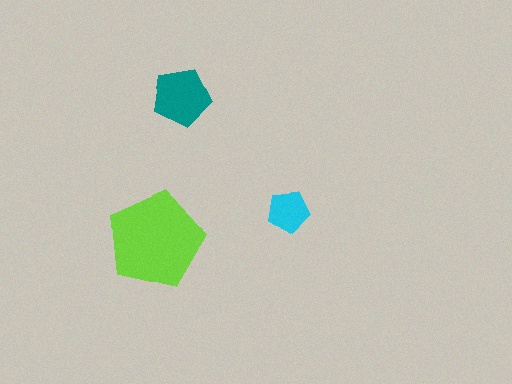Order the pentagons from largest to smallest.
the lime one, the teal one, the cyan one.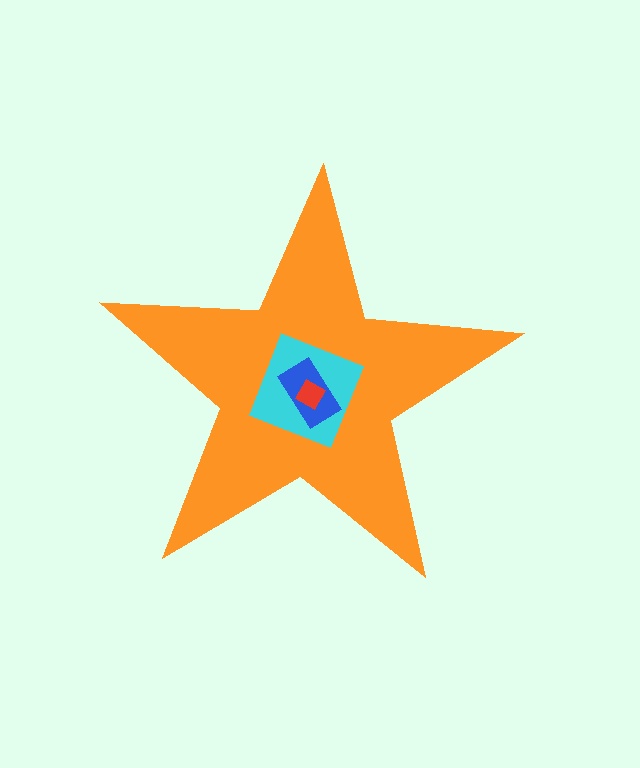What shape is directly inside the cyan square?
The blue rectangle.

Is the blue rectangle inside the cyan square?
Yes.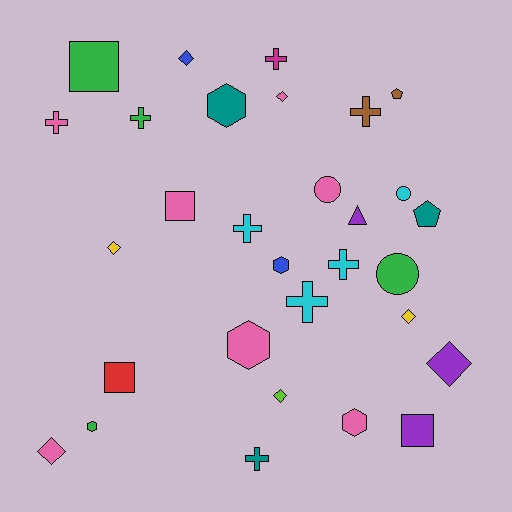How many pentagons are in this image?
There are 2 pentagons.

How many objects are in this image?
There are 30 objects.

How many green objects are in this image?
There are 4 green objects.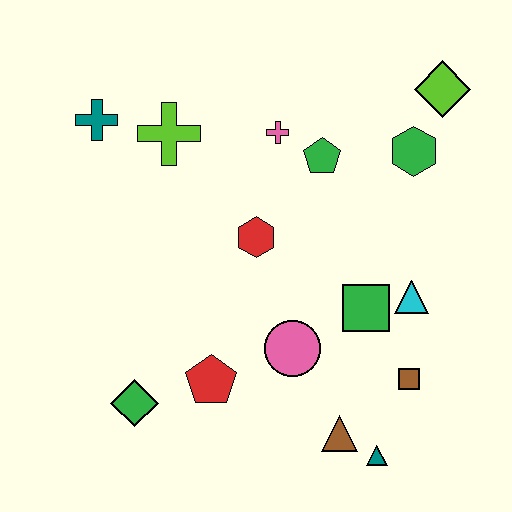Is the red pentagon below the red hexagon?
Yes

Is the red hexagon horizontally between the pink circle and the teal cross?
Yes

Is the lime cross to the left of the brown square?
Yes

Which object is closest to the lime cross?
The teal cross is closest to the lime cross.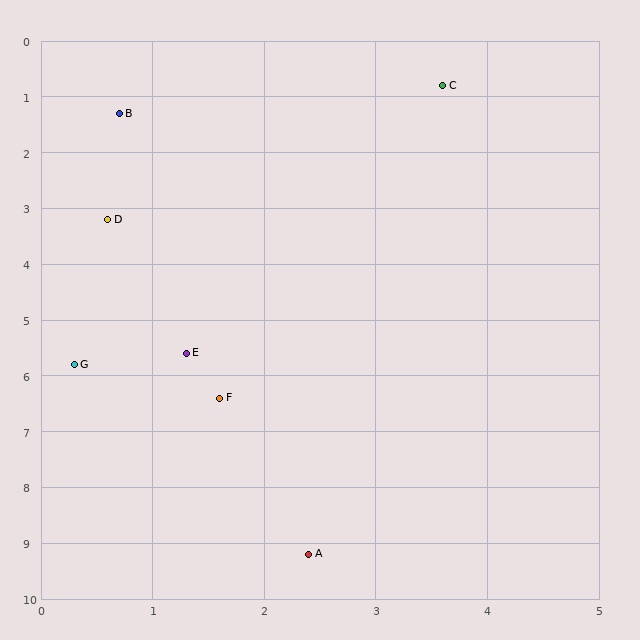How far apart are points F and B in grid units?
Points F and B are about 5.2 grid units apart.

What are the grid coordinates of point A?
Point A is at approximately (2.4, 9.2).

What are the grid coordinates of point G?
Point G is at approximately (0.3, 5.8).